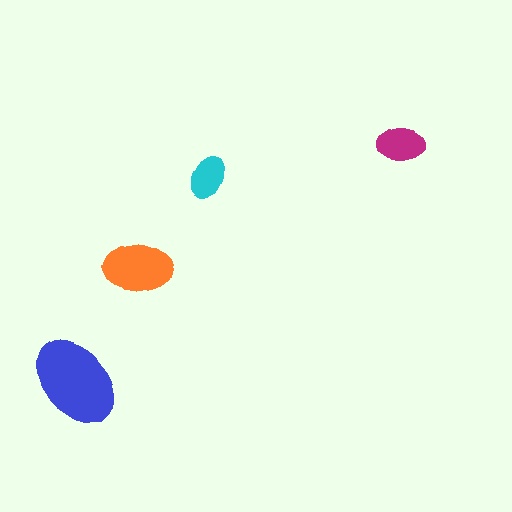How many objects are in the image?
There are 4 objects in the image.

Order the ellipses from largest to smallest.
the blue one, the orange one, the magenta one, the cyan one.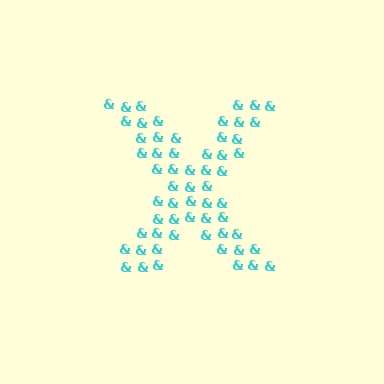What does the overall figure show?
The overall figure shows the letter X.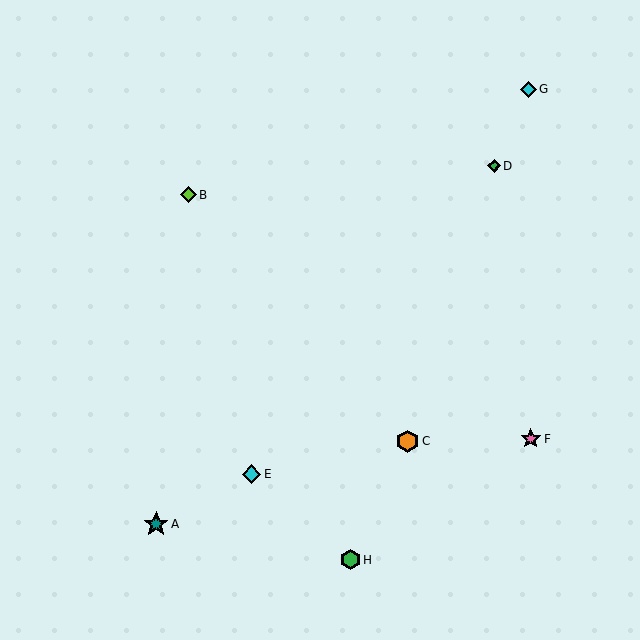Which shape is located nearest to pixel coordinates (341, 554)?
The green hexagon (labeled H) at (350, 560) is nearest to that location.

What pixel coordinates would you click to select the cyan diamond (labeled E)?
Click at (252, 474) to select the cyan diamond E.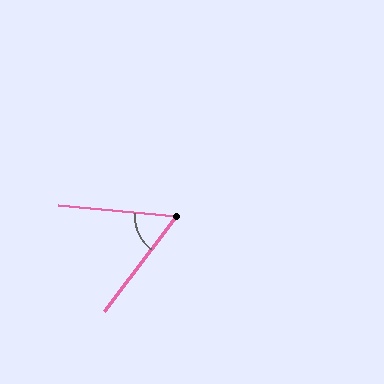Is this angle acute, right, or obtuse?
It is acute.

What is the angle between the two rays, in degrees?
Approximately 58 degrees.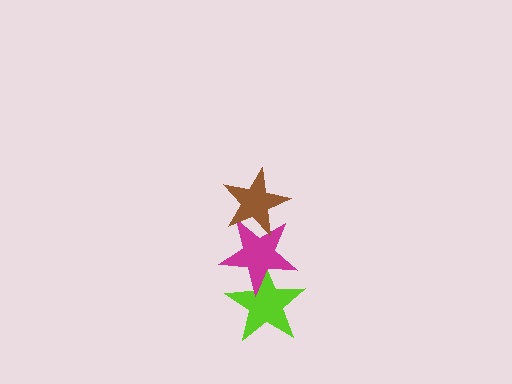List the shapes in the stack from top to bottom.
From top to bottom: the brown star, the magenta star, the lime star.